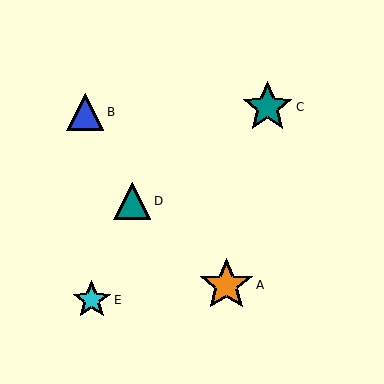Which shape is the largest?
The orange star (labeled A) is the largest.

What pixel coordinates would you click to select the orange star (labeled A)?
Click at (226, 285) to select the orange star A.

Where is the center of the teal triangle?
The center of the teal triangle is at (132, 201).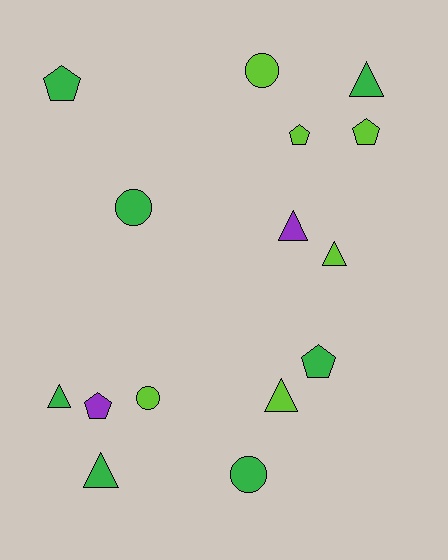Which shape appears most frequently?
Triangle, with 6 objects.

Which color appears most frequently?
Green, with 7 objects.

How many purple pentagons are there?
There is 1 purple pentagon.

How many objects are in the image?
There are 15 objects.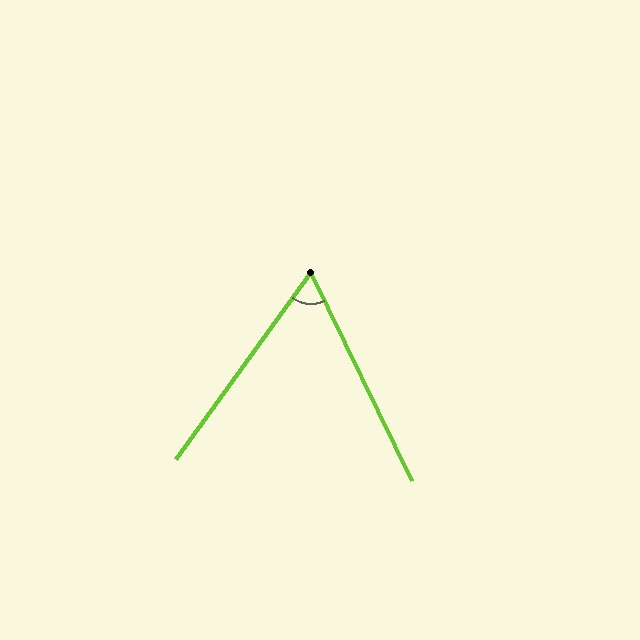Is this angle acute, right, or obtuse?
It is acute.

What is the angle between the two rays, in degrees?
Approximately 62 degrees.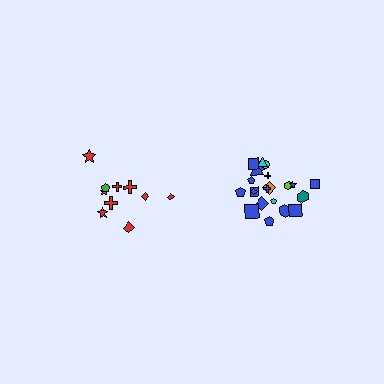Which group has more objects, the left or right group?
The right group.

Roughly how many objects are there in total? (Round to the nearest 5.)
Roughly 30 objects in total.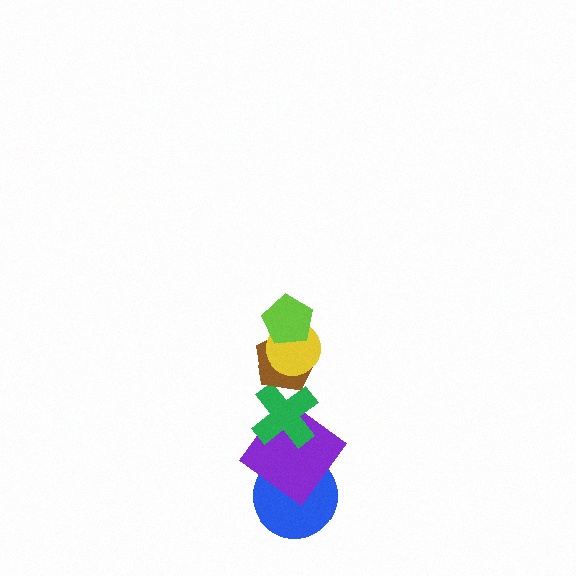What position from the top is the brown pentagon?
The brown pentagon is 3rd from the top.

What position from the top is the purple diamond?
The purple diamond is 5th from the top.